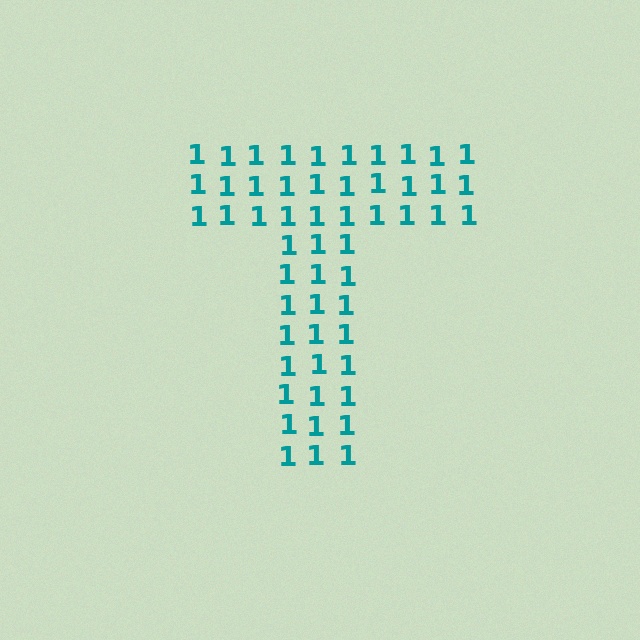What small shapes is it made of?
It is made of small digit 1's.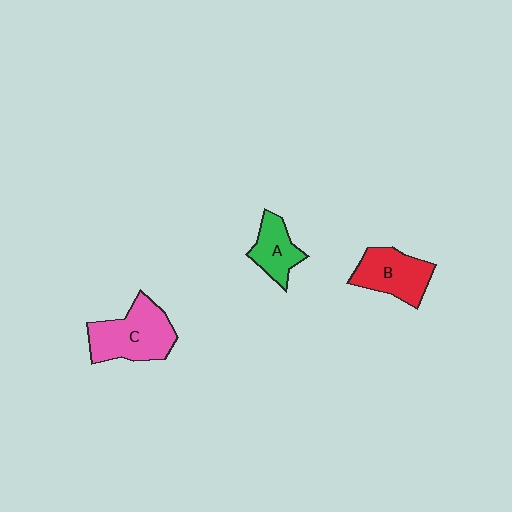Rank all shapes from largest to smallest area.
From largest to smallest: C (pink), B (red), A (green).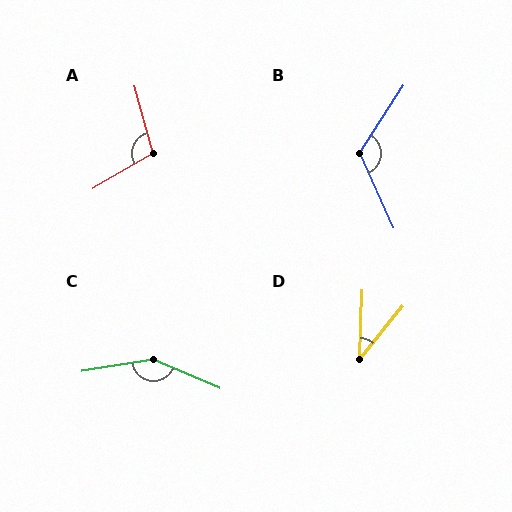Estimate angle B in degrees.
Approximately 123 degrees.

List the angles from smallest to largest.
D (37°), A (105°), B (123°), C (147°).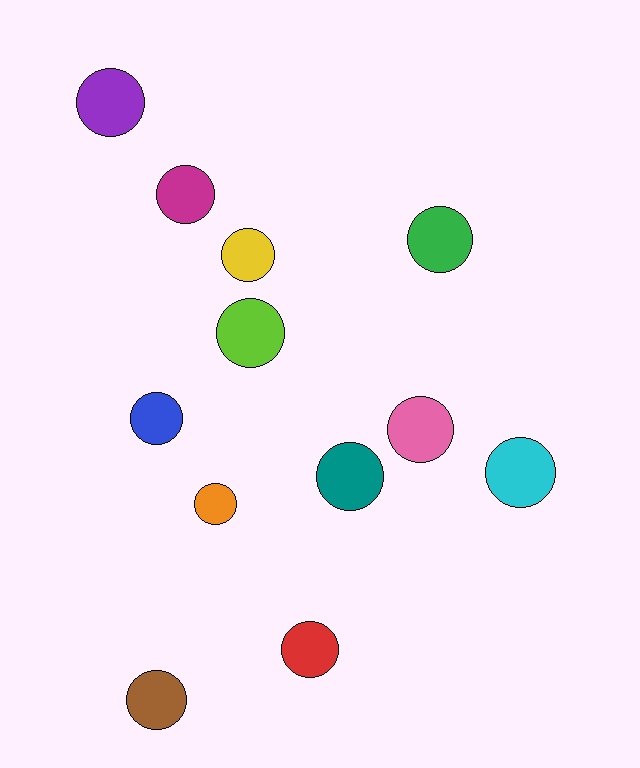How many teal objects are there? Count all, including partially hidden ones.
There is 1 teal object.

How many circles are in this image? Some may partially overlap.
There are 12 circles.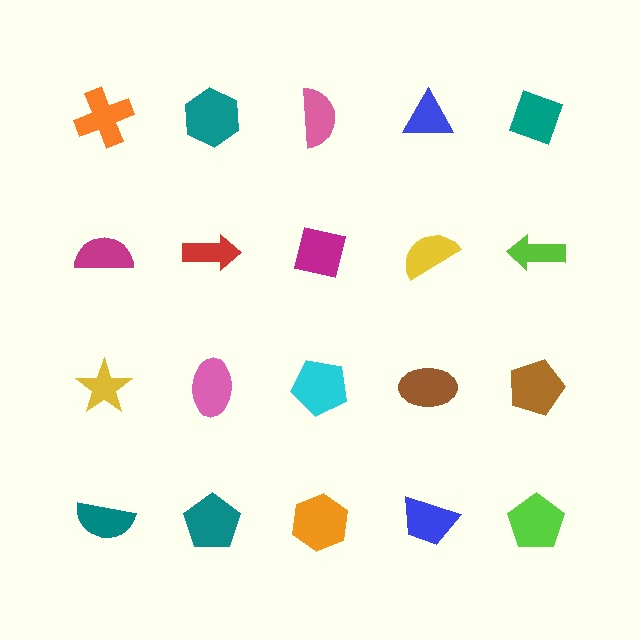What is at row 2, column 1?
A magenta semicircle.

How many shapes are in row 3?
5 shapes.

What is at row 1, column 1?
An orange cross.